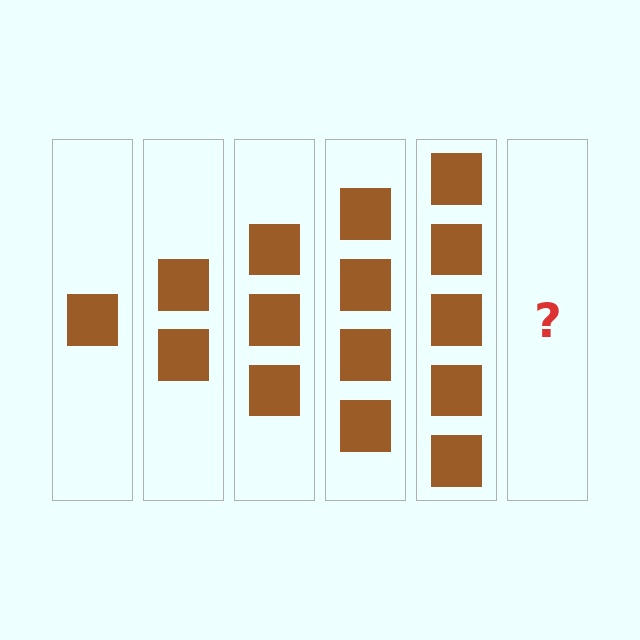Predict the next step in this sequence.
The next step is 6 squares.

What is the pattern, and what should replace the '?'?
The pattern is that each step adds one more square. The '?' should be 6 squares.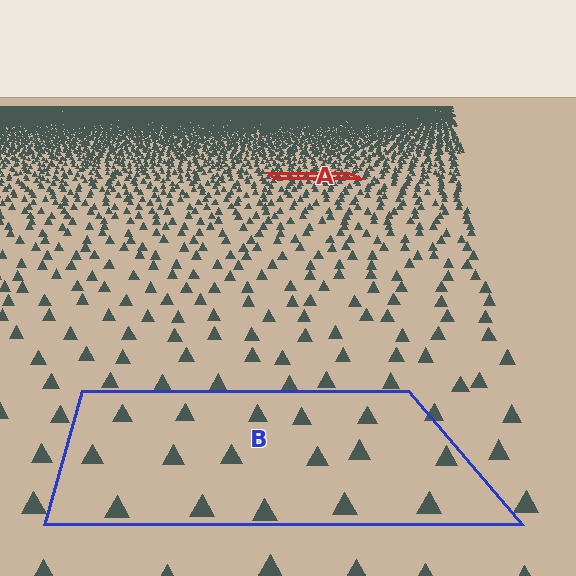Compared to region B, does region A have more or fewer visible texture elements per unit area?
Region A has more texture elements per unit area — they are packed more densely because it is farther away.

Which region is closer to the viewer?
Region B is closer. The texture elements there are larger and more spread out.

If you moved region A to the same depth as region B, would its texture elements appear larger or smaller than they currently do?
They would appear larger. At a closer depth, the same texture elements are projected at a bigger on-screen size.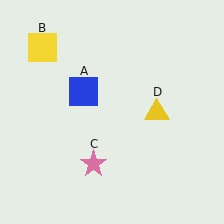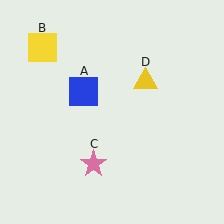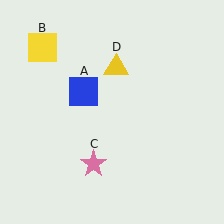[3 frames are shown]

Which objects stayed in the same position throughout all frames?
Blue square (object A) and yellow square (object B) and pink star (object C) remained stationary.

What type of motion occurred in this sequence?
The yellow triangle (object D) rotated counterclockwise around the center of the scene.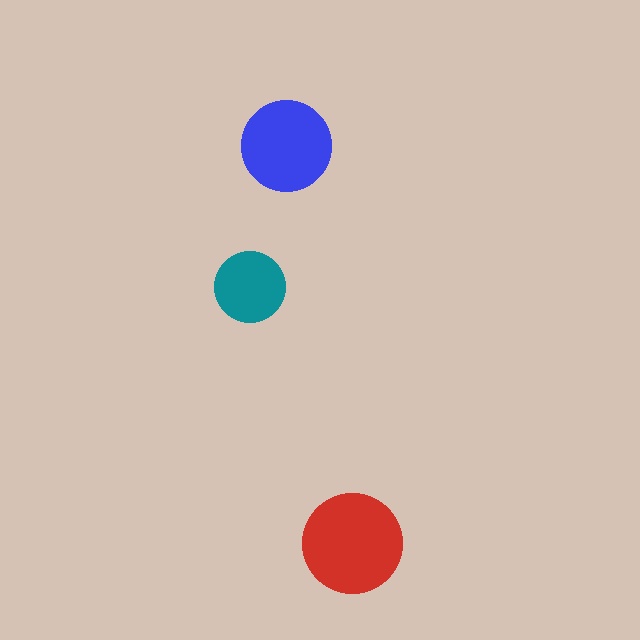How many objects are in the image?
There are 3 objects in the image.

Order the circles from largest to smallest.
the red one, the blue one, the teal one.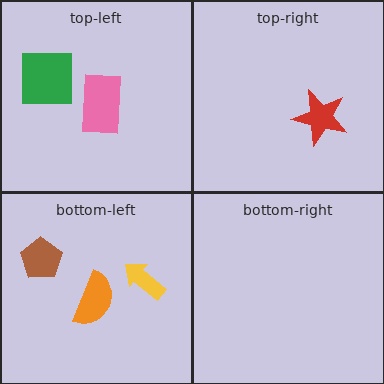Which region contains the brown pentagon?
The bottom-left region.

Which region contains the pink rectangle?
The top-left region.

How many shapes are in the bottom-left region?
3.